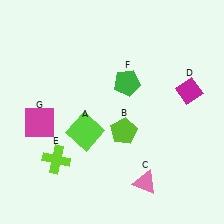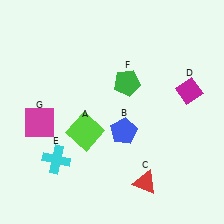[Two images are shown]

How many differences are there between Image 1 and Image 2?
There are 3 differences between the two images.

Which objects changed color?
B changed from lime to blue. C changed from pink to red. E changed from lime to cyan.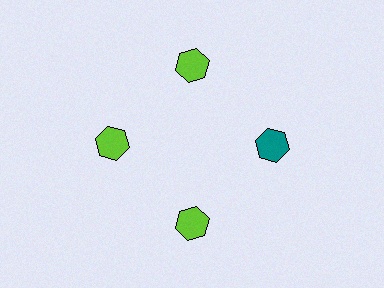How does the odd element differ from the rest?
It has a different color: teal instead of lime.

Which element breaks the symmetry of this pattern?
The teal hexagon at roughly the 3 o'clock position breaks the symmetry. All other shapes are lime hexagons.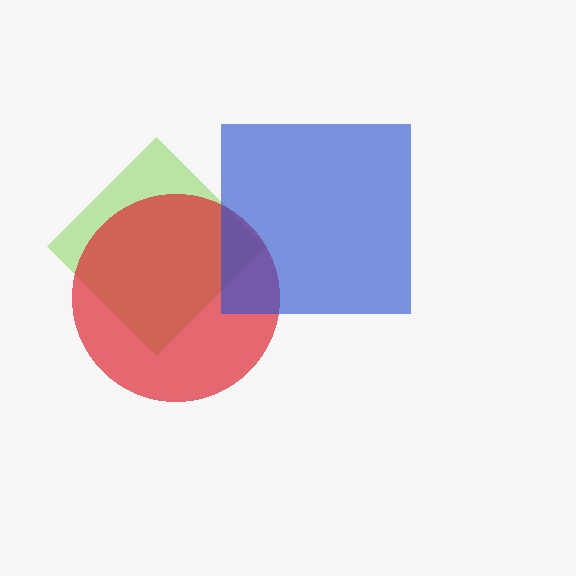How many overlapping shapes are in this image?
There are 3 overlapping shapes in the image.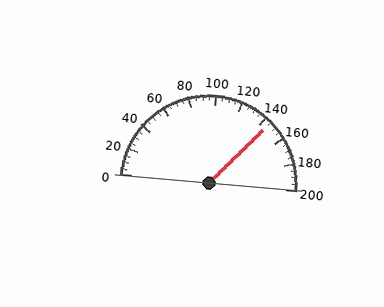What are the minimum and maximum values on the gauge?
The gauge ranges from 0 to 200.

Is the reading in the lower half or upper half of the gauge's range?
The reading is in the upper half of the range (0 to 200).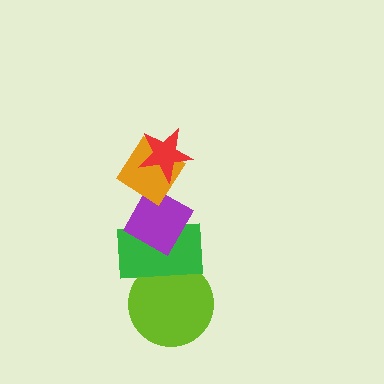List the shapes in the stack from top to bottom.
From top to bottom: the red star, the orange diamond, the purple diamond, the green rectangle, the lime circle.